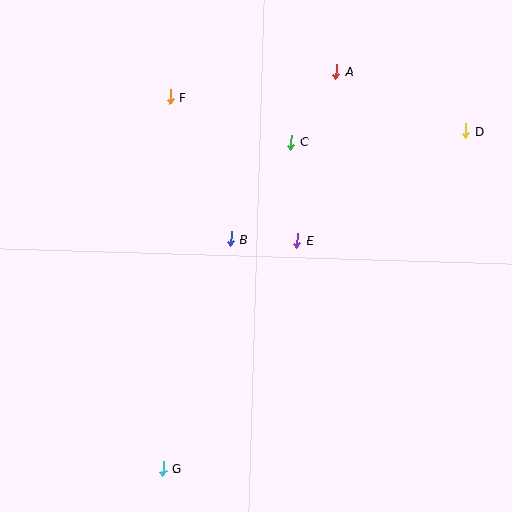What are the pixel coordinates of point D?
Point D is at (466, 131).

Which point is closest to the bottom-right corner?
Point E is closest to the bottom-right corner.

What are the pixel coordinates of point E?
Point E is at (297, 241).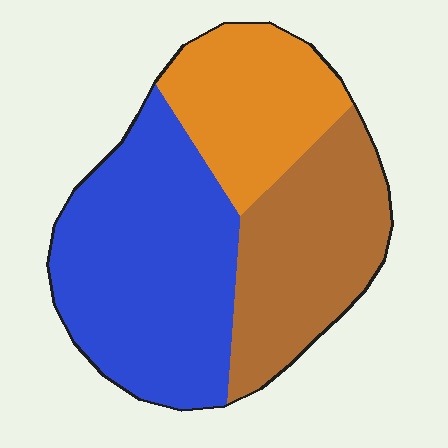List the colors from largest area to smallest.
From largest to smallest: blue, brown, orange.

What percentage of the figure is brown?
Brown takes up between a sixth and a third of the figure.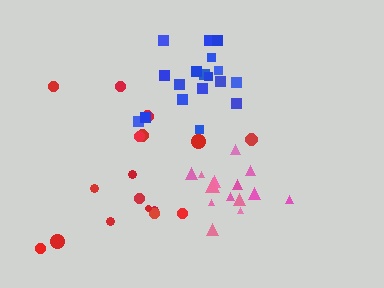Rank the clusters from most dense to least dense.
pink, blue, red.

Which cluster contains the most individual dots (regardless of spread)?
Blue (18).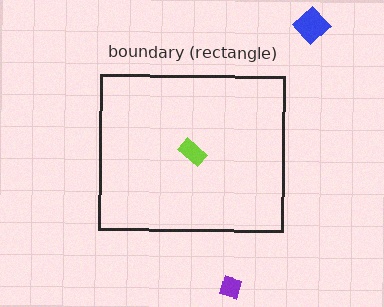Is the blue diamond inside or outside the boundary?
Outside.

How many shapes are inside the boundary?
1 inside, 2 outside.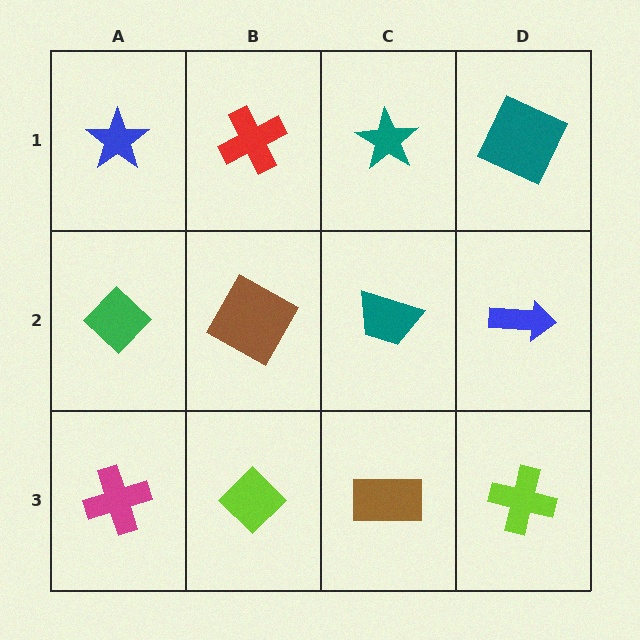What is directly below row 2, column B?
A lime diamond.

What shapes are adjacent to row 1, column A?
A green diamond (row 2, column A), a red cross (row 1, column B).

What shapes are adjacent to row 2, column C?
A teal star (row 1, column C), a brown rectangle (row 3, column C), a brown square (row 2, column B), a blue arrow (row 2, column D).